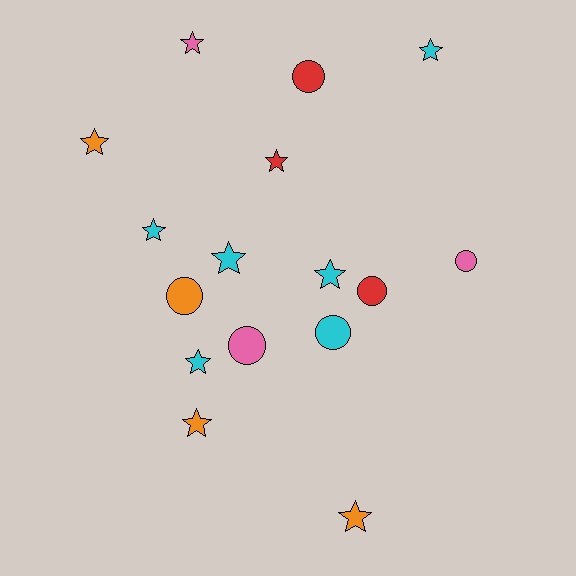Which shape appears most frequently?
Star, with 10 objects.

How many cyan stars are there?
There are 5 cyan stars.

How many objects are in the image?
There are 16 objects.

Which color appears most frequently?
Cyan, with 6 objects.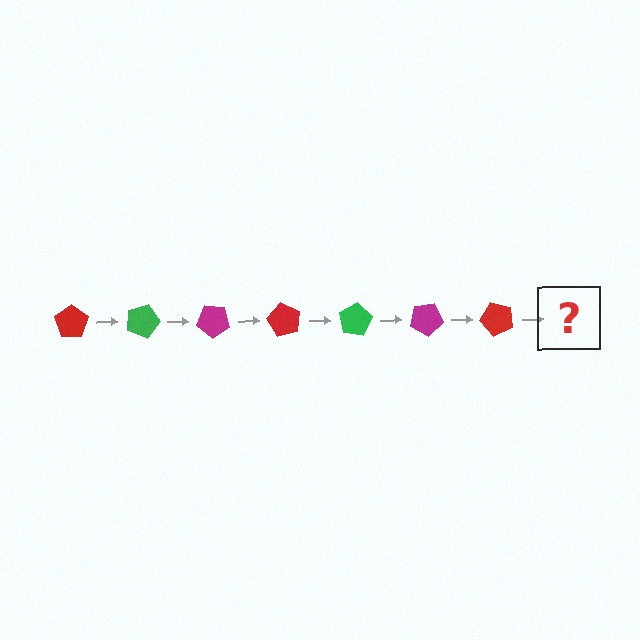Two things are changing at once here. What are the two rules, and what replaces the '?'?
The two rules are that it rotates 20 degrees each step and the color cycles through red, green, and magenta. The '?' should be a green pentagon, rotated 140 degrees from the start.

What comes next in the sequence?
The next element should be a green pentagon, rotated 140 degrees from the start.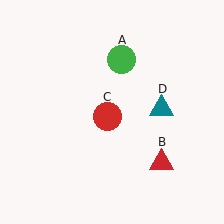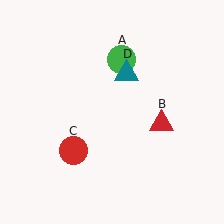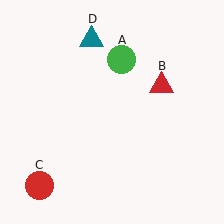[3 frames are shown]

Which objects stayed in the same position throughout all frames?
Green circle (object A) remained stationary.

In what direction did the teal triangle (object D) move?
The teal triangle (object D) moved up and to the left.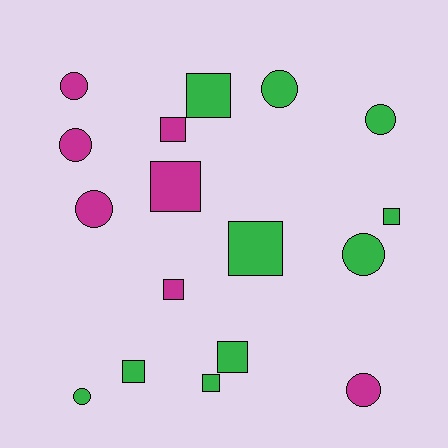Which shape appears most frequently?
Square, with 9 objects.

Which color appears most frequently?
Green, with 10 objects.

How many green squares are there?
There are 6 green squares.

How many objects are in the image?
There are 17 objects.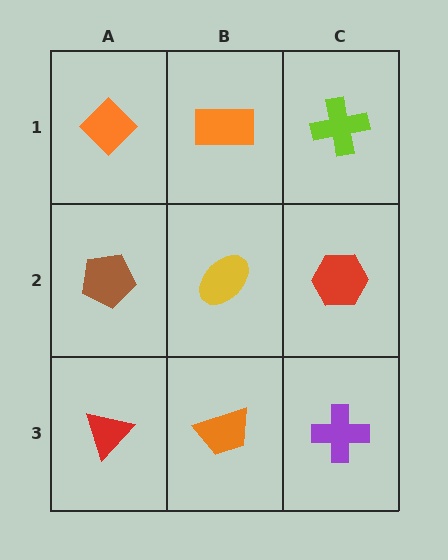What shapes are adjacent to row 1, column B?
A yellow ellipse (row 2, column B), an orange diamond (row 1, column A), a lime cross (row 1, column C).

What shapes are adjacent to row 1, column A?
A brown pentagon (row 2, column A), an orange rectangle (row 1, column B).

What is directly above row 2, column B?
An orange rectangle.